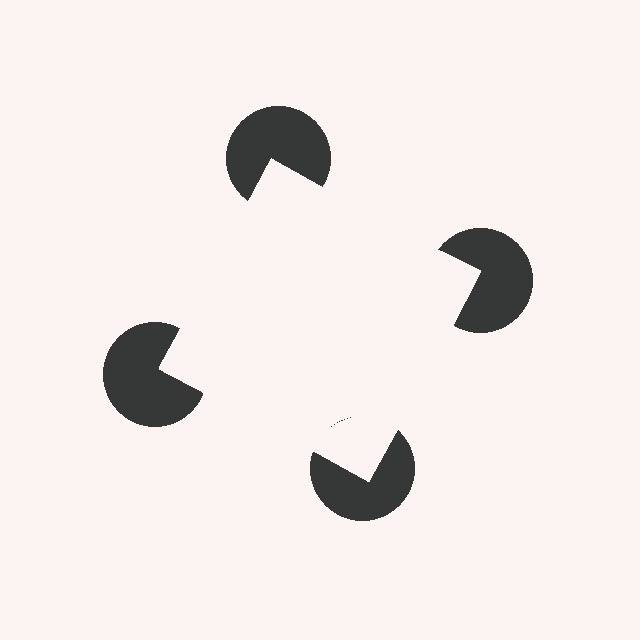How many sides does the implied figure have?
4 sides.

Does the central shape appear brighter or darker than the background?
It typically appears slightly brighter than the background, even though no actual brightness change is drawn.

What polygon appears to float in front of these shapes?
An illusory square — its edges are inferred from the aligned wedge cuts in the pac-man discs, not physically drawn.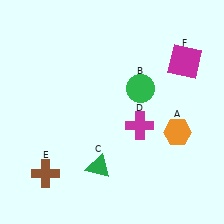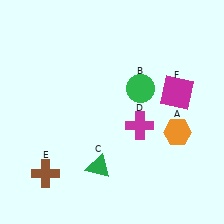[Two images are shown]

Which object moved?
The magenta square (F) moved down.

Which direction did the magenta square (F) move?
The magenta square (F) moved down.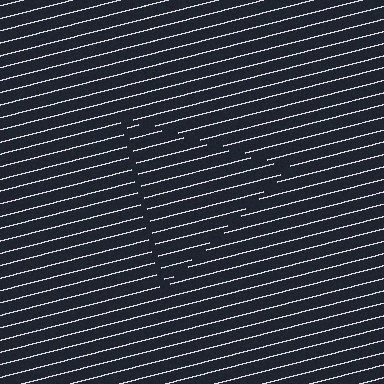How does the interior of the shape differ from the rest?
The interior of the shape contains the same grating, shifted by half a period — the contour is defined by the phase discontinuity where line-ends from the inner and outer gratings abut.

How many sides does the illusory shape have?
3 sides — the line-ends trace a triangle.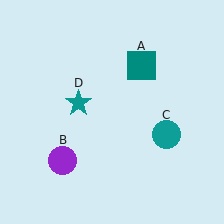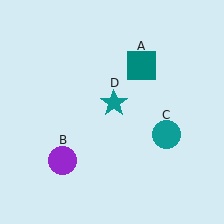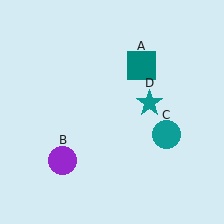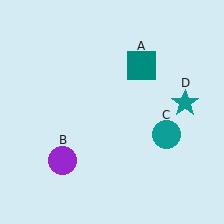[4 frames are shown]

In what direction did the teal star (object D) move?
The teal star (object D) moved right.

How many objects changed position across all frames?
1 object changed position: teal star (object D).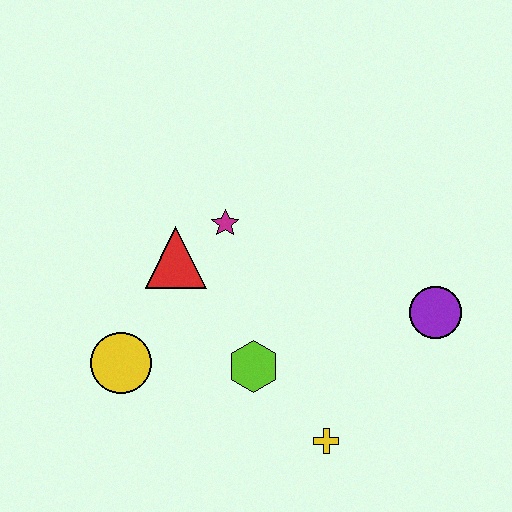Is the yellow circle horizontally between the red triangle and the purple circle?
No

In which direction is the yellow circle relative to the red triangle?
The yellow circle is below the red triangle.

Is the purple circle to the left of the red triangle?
No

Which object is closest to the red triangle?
The magenta star is closest to the red triangle.